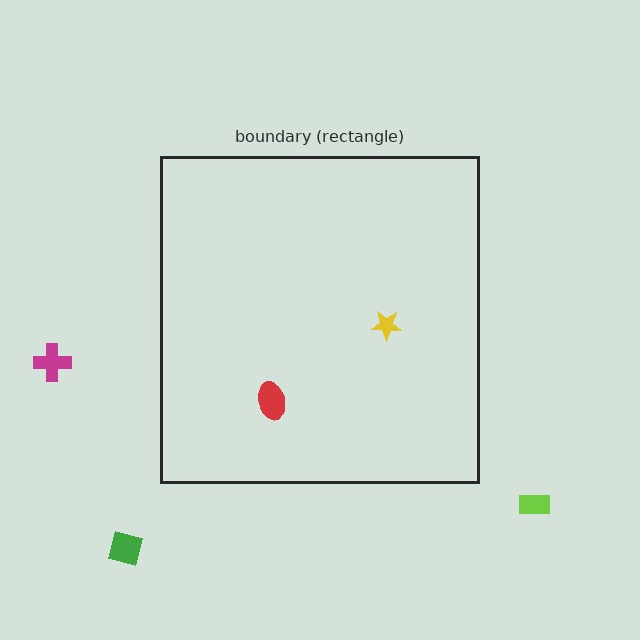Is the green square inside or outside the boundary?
Outside.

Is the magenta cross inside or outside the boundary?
Outside.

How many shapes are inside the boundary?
2 inside, 3 outside.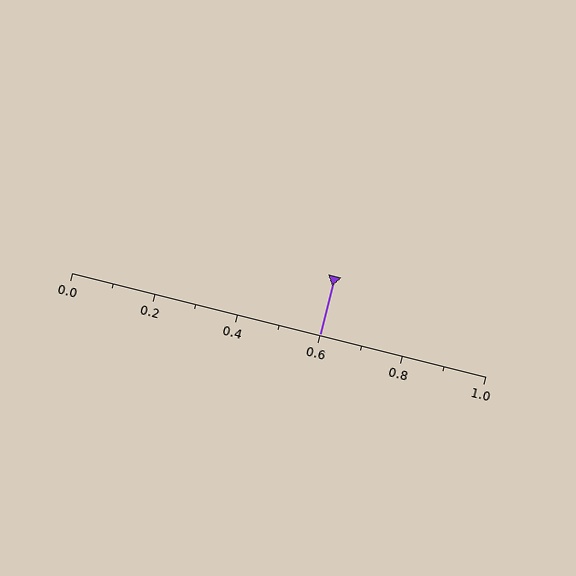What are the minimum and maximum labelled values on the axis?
The axis runs from 0.0 to 1.0.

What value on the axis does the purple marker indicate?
The marker indicates approximately 0.6.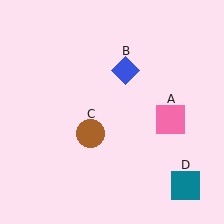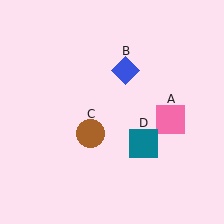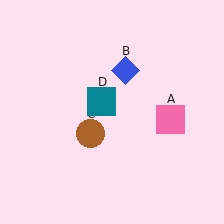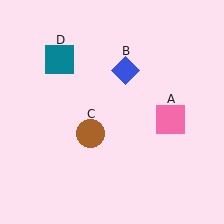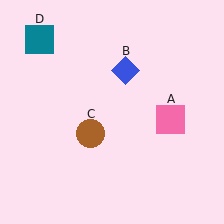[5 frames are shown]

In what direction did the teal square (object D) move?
The teal square (object D) moved up and to the left.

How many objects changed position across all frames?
1 object changed position: teal square (object D).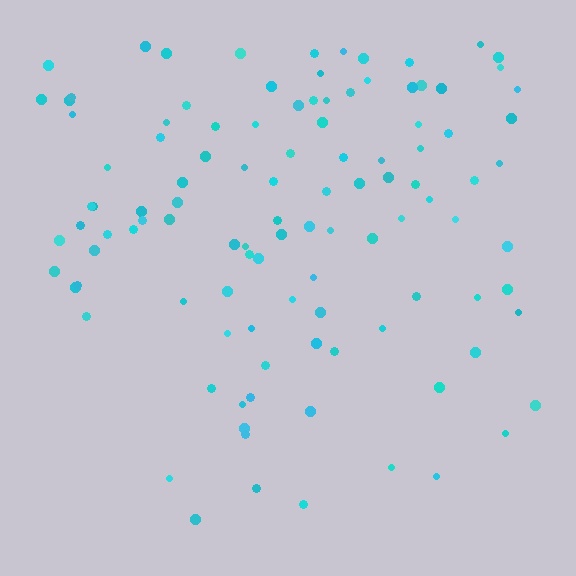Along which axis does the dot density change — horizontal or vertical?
Vertical.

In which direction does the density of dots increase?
From bottom to top, with the top side densest.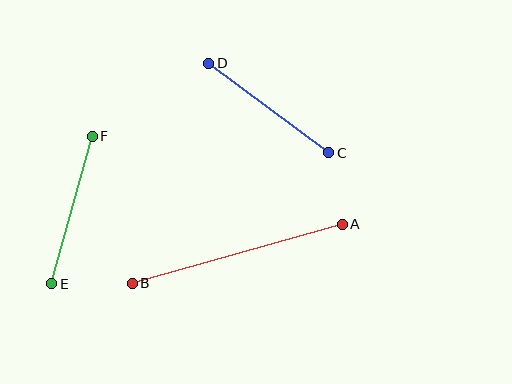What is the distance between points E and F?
The distance is approximately 153 pixels.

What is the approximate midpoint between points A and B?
The midpoint is at approximately (237, 254) pixels.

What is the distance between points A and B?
The distance is approximately 218 pixels.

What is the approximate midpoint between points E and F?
The midpoint is at approximately (72, 210) pixels.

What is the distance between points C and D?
The distance is approximately 150 pixels.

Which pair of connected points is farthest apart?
Points A and B are farthest apart.